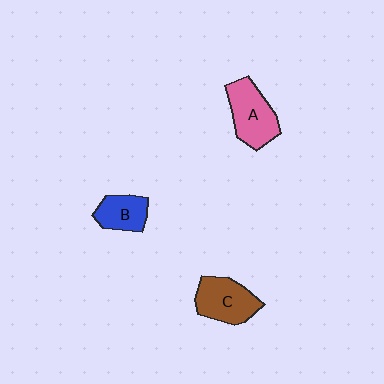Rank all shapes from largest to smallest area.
From largest to smallest: A (pink), C (brown), B (blue).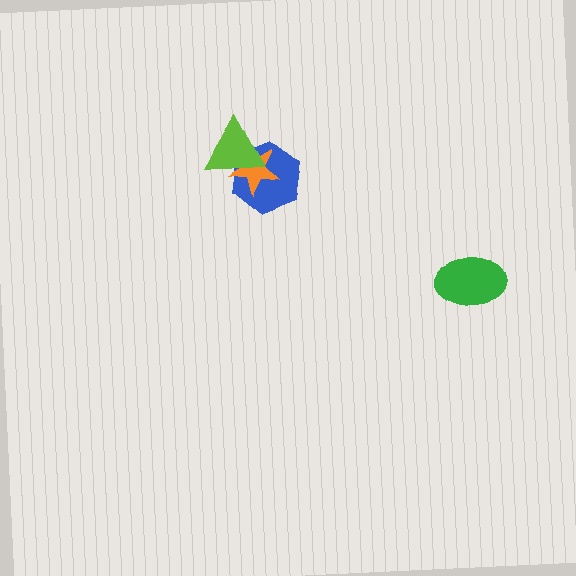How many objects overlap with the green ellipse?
0 objects overlap with the green ellipse.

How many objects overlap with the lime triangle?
2 objects overlap with the lime triangle.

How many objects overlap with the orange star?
2 objects overlap with the orange star.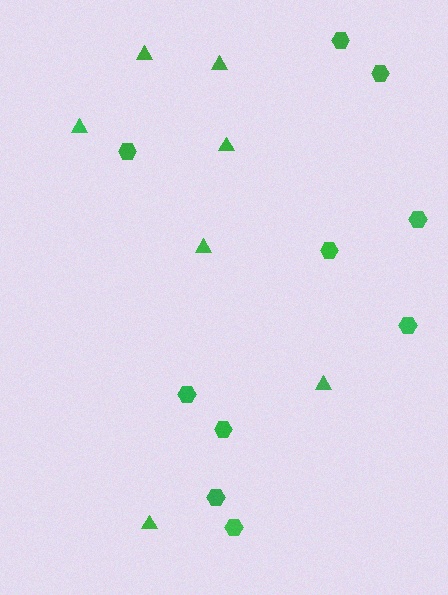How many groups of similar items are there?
There are 2 groups: one group of triangles (7) and one group of hexagons (10).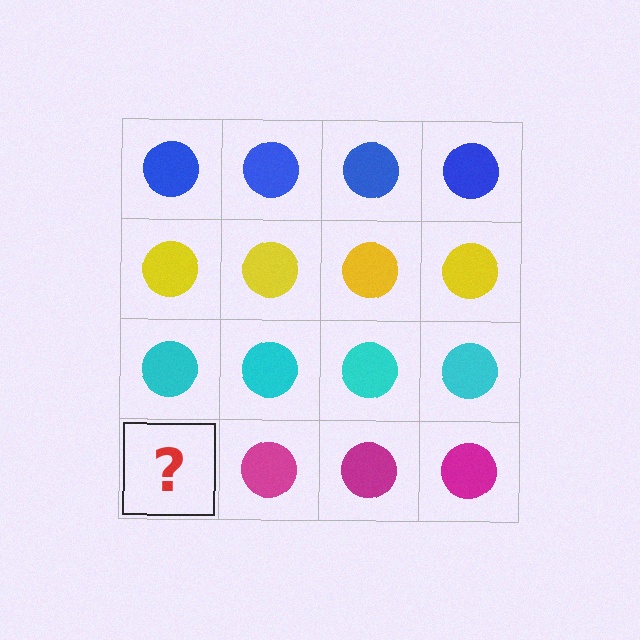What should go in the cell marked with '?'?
The missing cell should contain a magenta circle.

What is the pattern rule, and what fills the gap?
The rule is that each row has a consistent color. The gap should be filled with a magenta circle.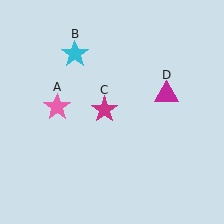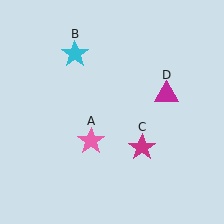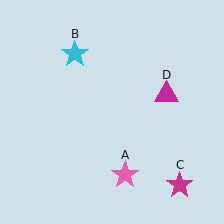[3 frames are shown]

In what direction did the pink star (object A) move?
The pink star (object A) moved down and to the right.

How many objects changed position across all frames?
2 objects changed position: pink star (object A), magenta star (object C).